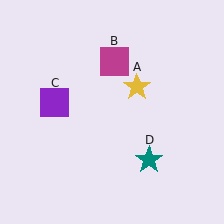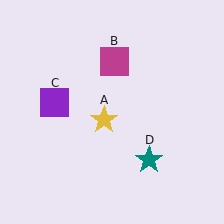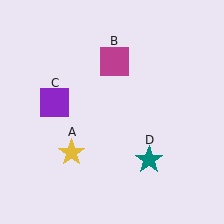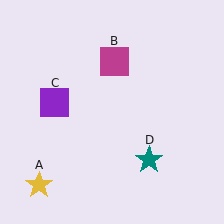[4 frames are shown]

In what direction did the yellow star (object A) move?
The yellow star (object A) moved down and to the left.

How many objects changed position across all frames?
1 object changed position: yellow star (object A).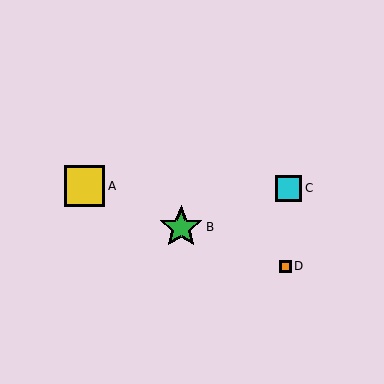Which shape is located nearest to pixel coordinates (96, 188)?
The yellow square (labeled A) at (84, 186) is nearest to that location.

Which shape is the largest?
The green star (labeled B) is the largest.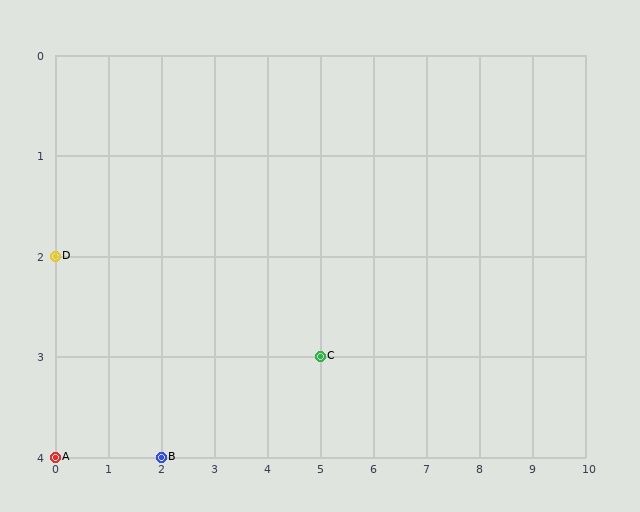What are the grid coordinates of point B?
Point B is at grid coordinates (2, 4).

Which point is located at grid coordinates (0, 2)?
Point D is at (0, 2).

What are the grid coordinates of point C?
Point C is at grid coordinates (5, 3).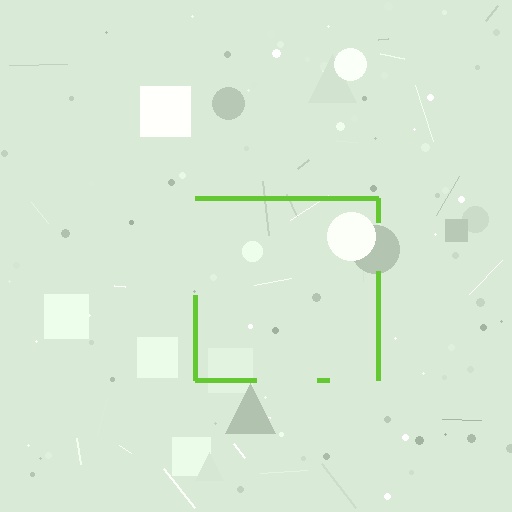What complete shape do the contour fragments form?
The contour fragments form a square.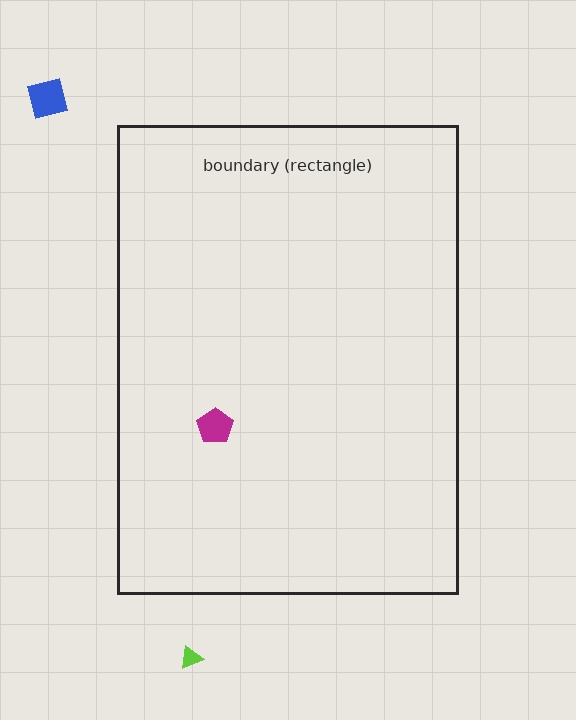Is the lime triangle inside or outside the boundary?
Outside.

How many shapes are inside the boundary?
1 inside, 2 outside.